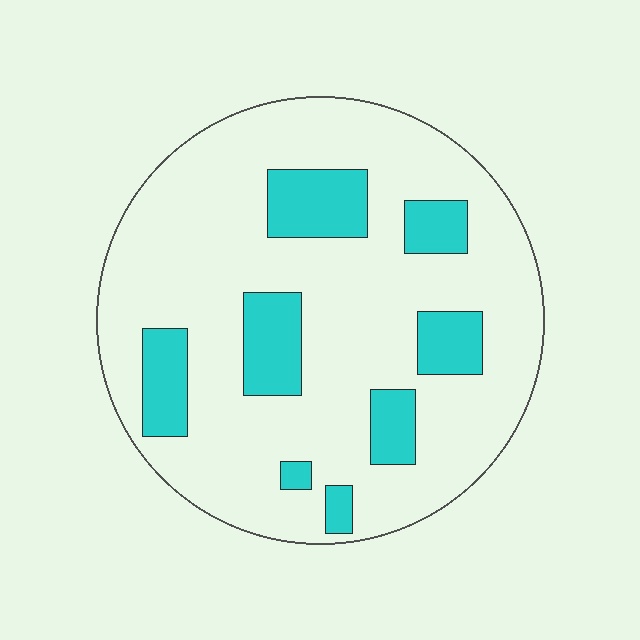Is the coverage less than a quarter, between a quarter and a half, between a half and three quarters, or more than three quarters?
Less than a quarter.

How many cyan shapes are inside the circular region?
8.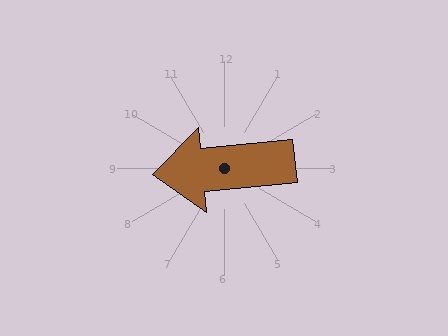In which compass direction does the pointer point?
West.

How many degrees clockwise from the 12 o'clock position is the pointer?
Approximately 264 degrees.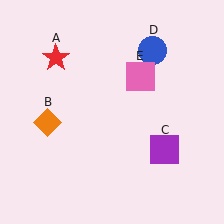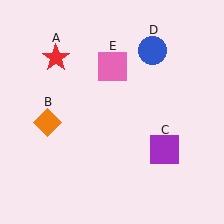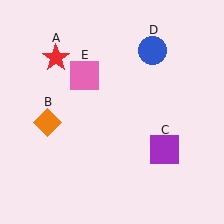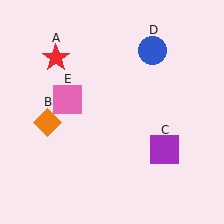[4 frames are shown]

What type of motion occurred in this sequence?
The pink square (object E) rotated counterclockwise around the center of the scene.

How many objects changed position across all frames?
1 object changed position: pink square (object E).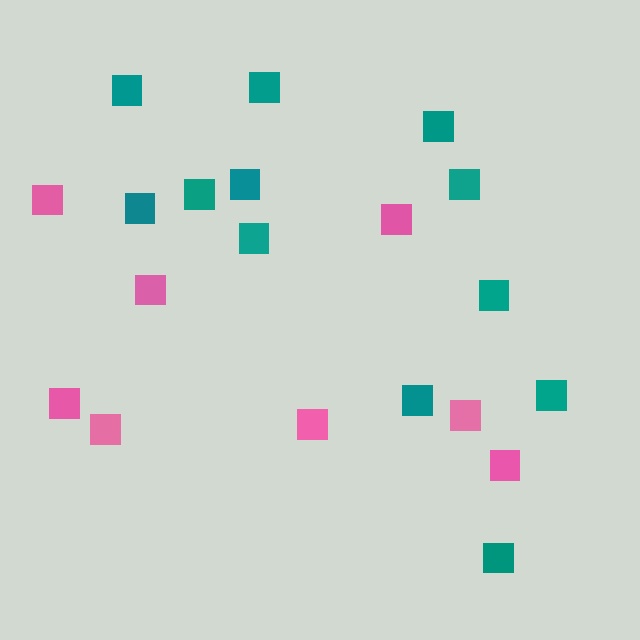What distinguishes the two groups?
There are 2 groups: one group of teal squares (12) and one group of pink squares (8).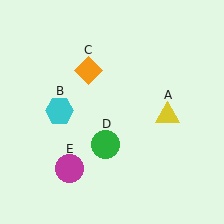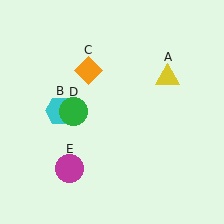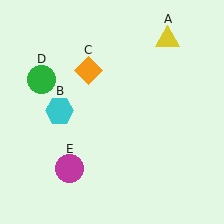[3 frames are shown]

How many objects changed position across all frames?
2 objects changed position: yellow triangle (object A), green circle (object D).